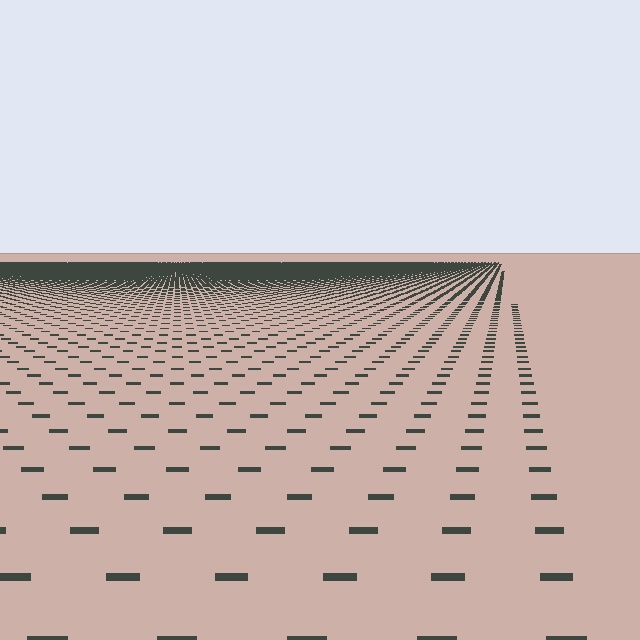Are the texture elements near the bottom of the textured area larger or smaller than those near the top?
Larger. Near the bottom, elements are closer to the viewer and appear at a bigger on-screen size.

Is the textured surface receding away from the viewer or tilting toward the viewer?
The surface is receding away from the viewer. Texture elements get smaller and denser toward the top.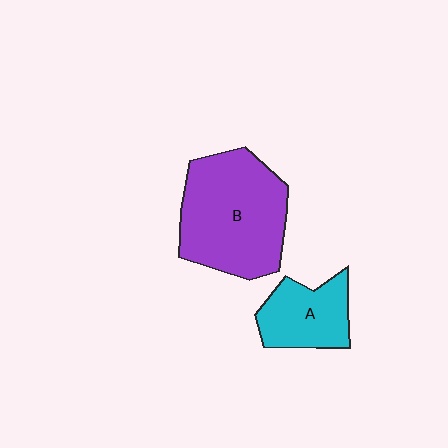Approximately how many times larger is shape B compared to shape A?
Approximately 2.0 times.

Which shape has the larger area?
Shape B (purple).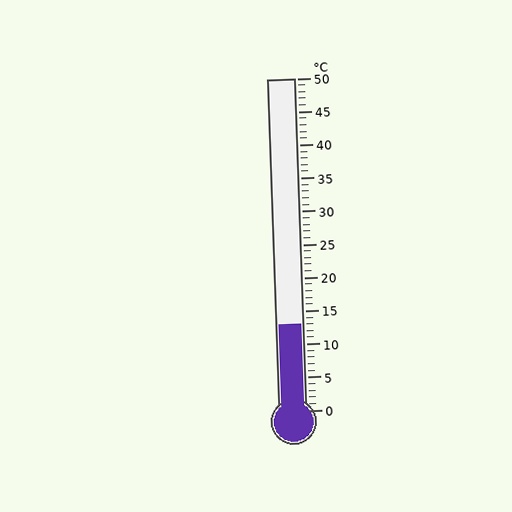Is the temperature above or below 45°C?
The temperature is below 45°C.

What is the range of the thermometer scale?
The thermometer scale ranges from 0°C to 50°C.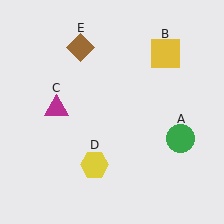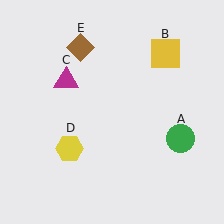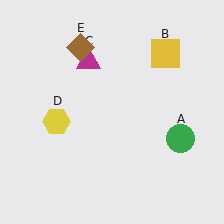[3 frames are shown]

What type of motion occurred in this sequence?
The magenta triangle (object C), yellow hexagon (object D) rotated clockwise around the center of the scene.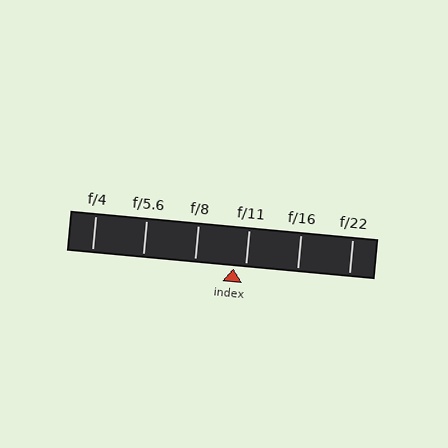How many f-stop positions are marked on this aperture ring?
There are 6 f-stop positions marked.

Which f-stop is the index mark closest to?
The index mark is closest to f/11.